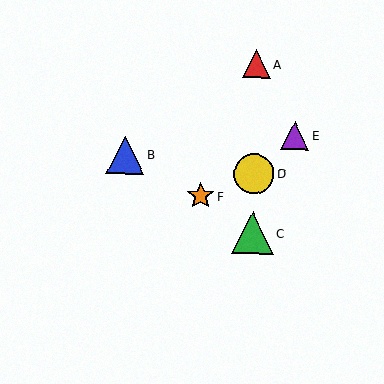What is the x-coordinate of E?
Object E is at x≈295.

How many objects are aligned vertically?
3 objects (A, C, D) are aligned vertically.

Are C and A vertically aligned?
Yes, both are at x≈253.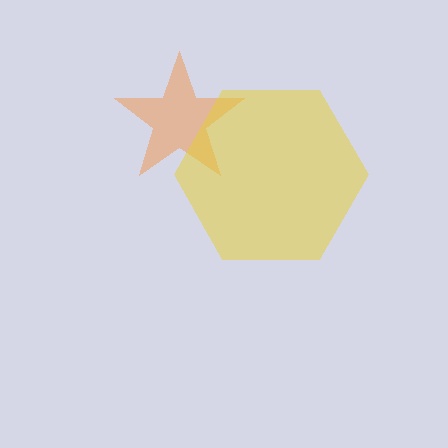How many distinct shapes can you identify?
There are 2 distinct shapes: an orange star, a yellow hexagon.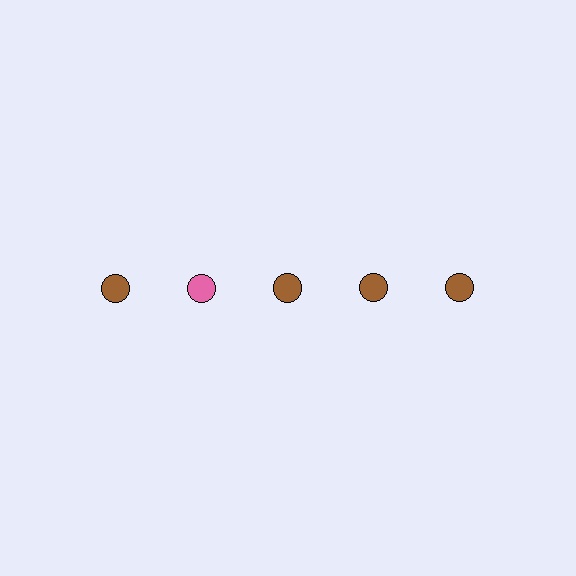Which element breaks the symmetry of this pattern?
The pink circle in the top row, second from left column breaks the symmetry. All other shapes are brown circles.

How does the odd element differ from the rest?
It has a different color: pink instead of brown.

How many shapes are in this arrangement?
There are 5 shapes arranged in a grid pattern.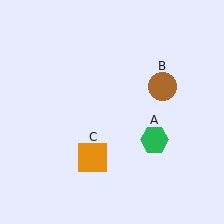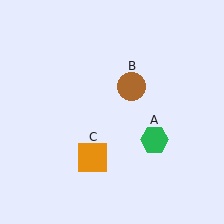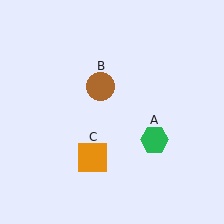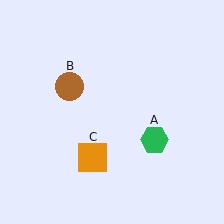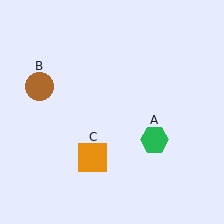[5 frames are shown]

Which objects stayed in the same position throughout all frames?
Green hexagon (object A) and orange square (object C) remained stationary.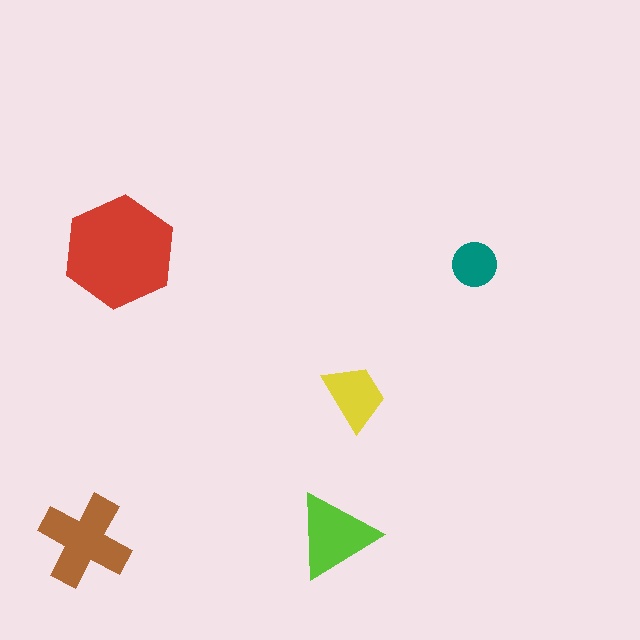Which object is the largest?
The red hexagon.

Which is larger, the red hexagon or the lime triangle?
The red hexagon.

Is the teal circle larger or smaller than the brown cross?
Smaller.